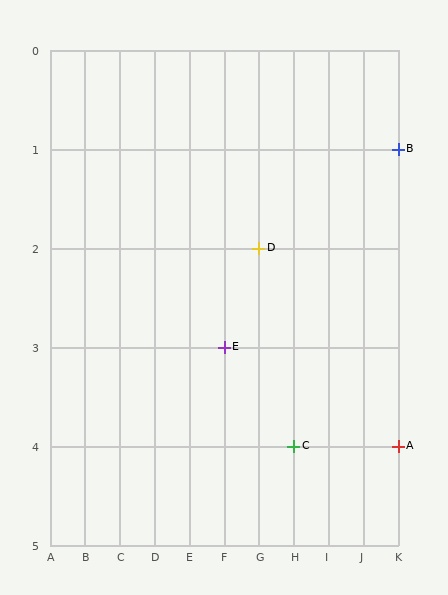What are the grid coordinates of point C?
Point C is at grid coordinates (H, 4).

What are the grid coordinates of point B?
Point B is at grid coordinates (K, 1).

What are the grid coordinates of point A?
Point A is at grid coordinates (K, 4).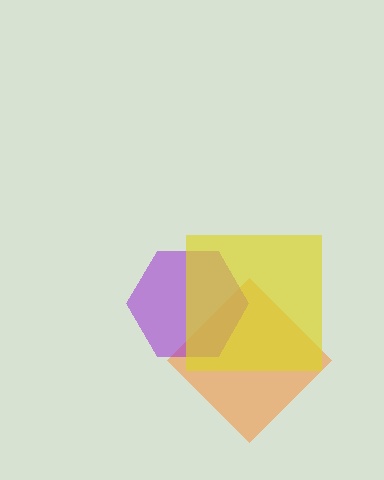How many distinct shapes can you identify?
There are 3 distinct shapes: an orange diamond, a purple hexagon, a yellow square.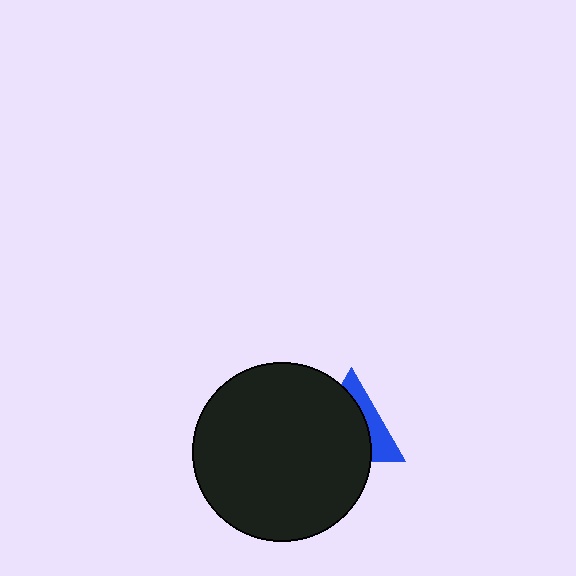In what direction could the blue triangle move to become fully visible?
The blue triangle could move right. That would shift it out from behind the black circle entirely.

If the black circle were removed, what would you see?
You would see the complete blue triangle.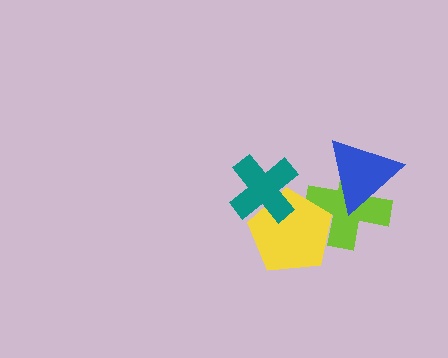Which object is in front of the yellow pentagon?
The teal cross is in front of the yellow pentagon.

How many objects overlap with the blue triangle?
1 object overlaps with the blue triangle.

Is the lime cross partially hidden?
Yes, it is partially covered by another shape.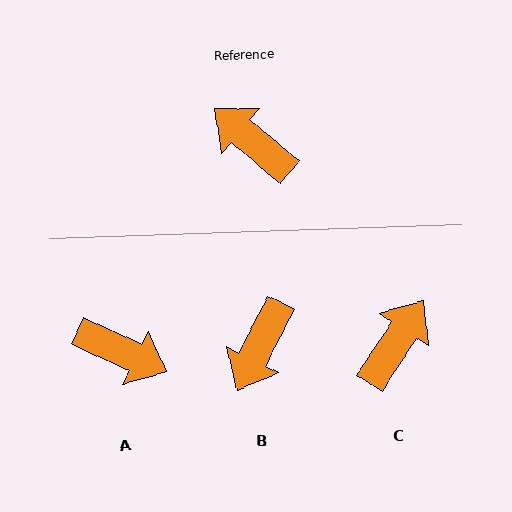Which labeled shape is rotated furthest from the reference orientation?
A, about 165 degrees away.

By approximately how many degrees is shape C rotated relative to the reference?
Approximately 83 degrees clockwise.